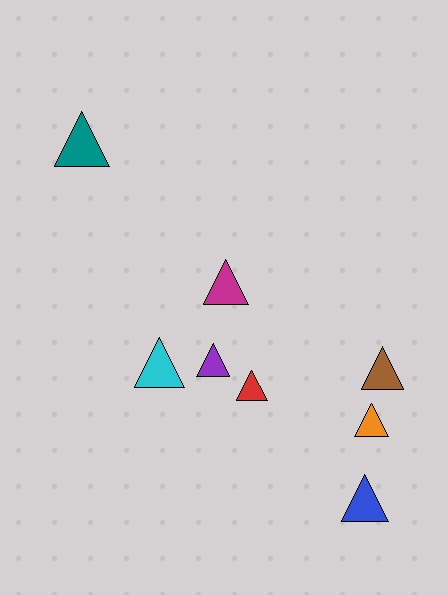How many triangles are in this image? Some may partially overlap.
There are 8 triangles.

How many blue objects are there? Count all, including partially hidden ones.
There is 1 blue object.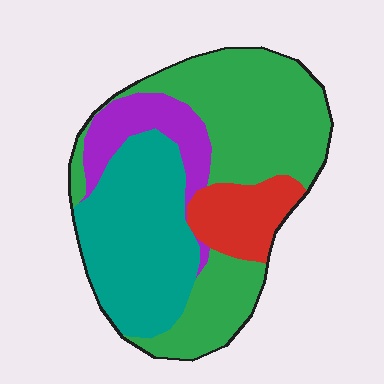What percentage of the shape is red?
Red takes up about one eighth (1/8) of the shape.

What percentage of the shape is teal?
Teal covers roughly 30% of the shape.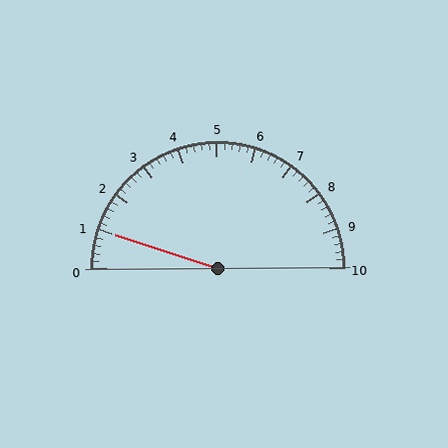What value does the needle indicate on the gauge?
The needle indicates approximately 1.0.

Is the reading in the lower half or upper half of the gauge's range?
The reading is in the lower half of the range (0 to 10).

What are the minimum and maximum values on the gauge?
The gauge ranges from 0 to 10.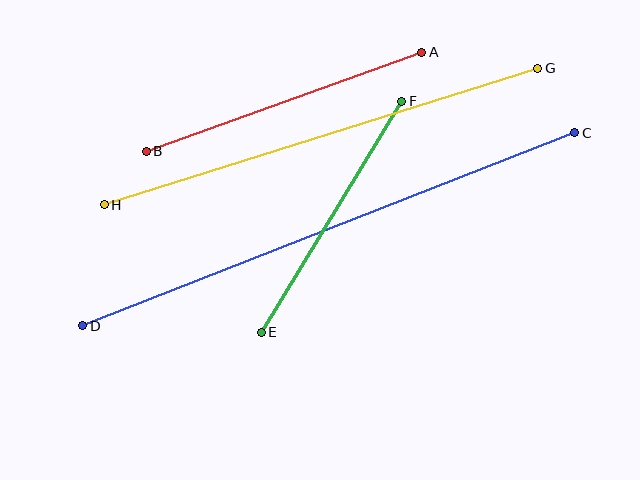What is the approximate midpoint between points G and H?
The midpoint is at approximately (321, 136) pixels.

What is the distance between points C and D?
The distance is approximately 529 pixels.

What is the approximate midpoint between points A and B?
The midpoint is at approximately (284, 102) pixels.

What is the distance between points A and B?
The distance is approximately 293 pixels.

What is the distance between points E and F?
The distance is approximately 270 pixels.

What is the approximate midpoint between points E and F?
The midpoint is at approximately (332, 217) pixels.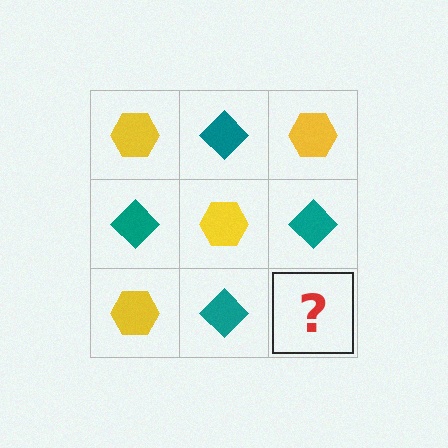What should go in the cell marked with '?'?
The missing cell should contain a yellow hexagon.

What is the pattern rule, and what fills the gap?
The rule is that it alternates yellow hexagon and teal diamond in a checkerboard pattern. The gap should be filled with a yellow hexagon.